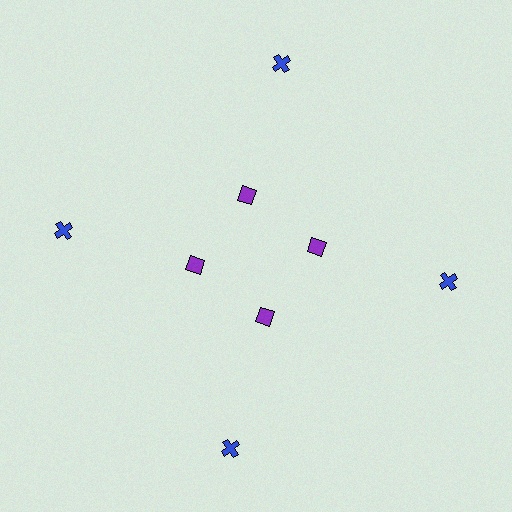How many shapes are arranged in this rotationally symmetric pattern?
There are 8 shapes, arranged in 4 groups of 2.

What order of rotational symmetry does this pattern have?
This pattern has 4-fold rotational symmetry.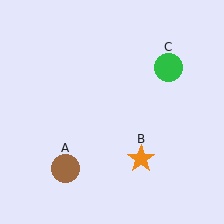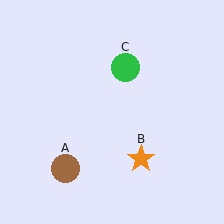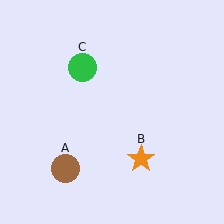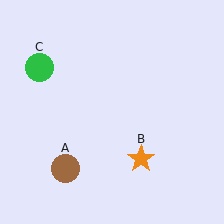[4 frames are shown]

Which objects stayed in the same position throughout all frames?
Brown circle (object A) and orange star (object B) remained stationary.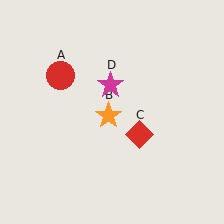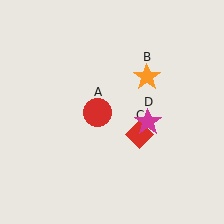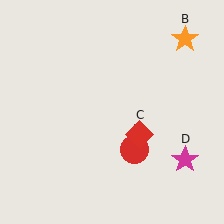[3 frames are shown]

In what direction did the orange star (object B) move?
The orange star (object B) moved up and to the right.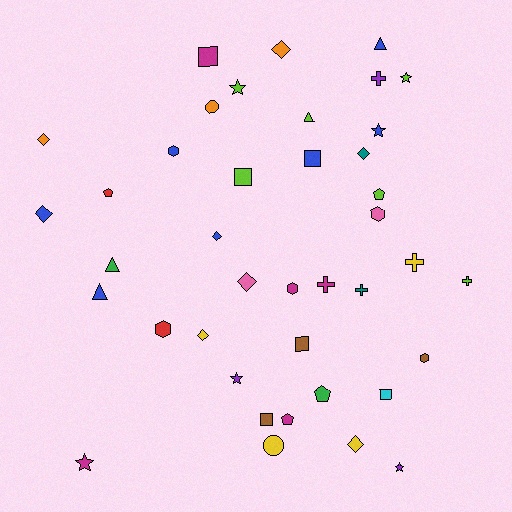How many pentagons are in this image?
There are 4 pentagons.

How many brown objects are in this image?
There are 3 brown objects.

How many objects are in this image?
There are 40 objects.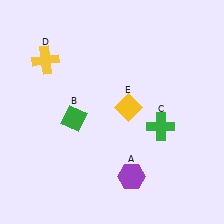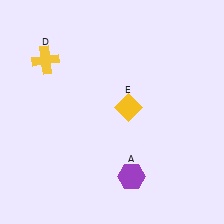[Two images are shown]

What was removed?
The green cross (C), the green diamond (B) were removed in Image 2.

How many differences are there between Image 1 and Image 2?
There are 2 differences between the two images.